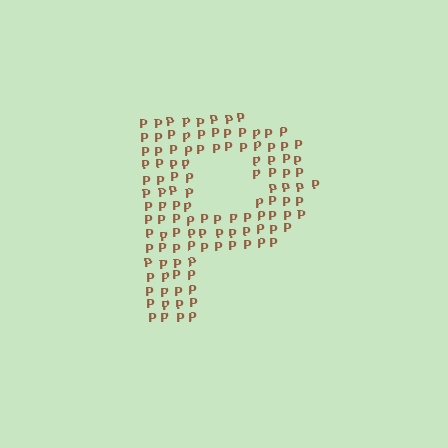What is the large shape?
The large shape is the letter P.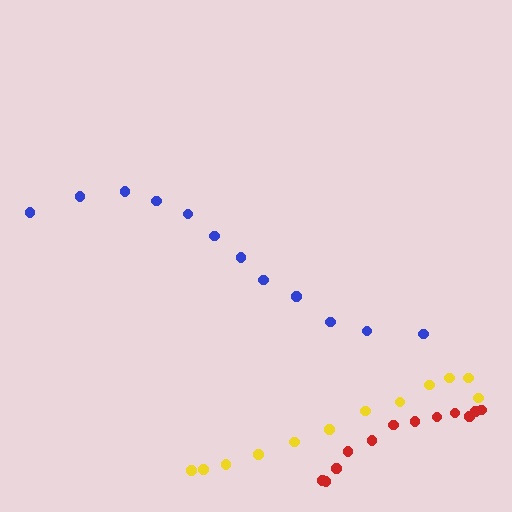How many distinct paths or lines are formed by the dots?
There are 3 distinct paths.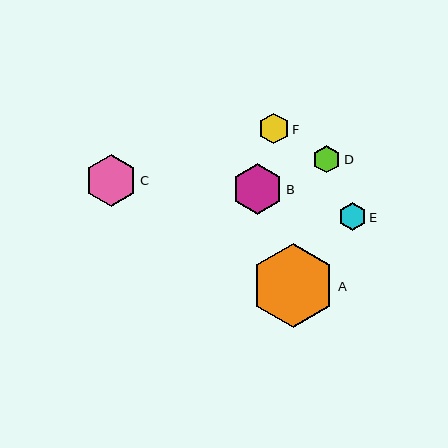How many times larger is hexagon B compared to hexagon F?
Hexagon B is approximately 1.6 times the size of hexagon F.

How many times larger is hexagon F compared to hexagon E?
Hexagon F is approximately 1.1 times the size of hexagon E.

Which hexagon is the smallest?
Hexagon E is the smallest with a size of approximately 28 pixels.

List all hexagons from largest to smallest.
From largest to smallest: A, C, B, F, D, E.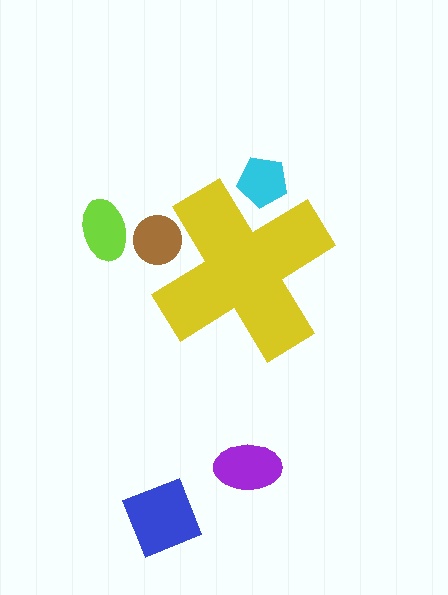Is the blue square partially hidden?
No, the blue square is fully visible.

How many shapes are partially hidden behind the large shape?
2 shapes are partially hidden.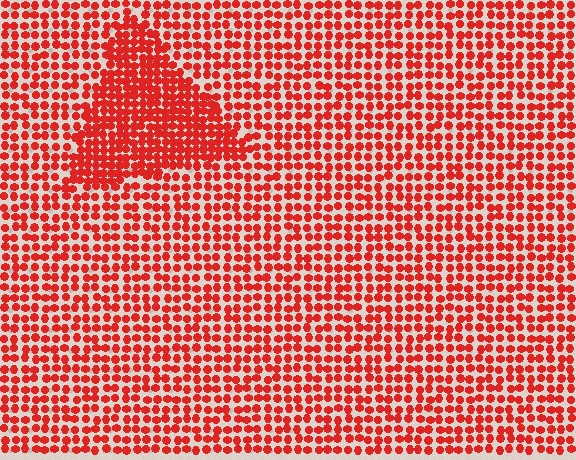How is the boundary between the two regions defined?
The boundary is defined by a change in element density (approximately 1.7x ratio). All elements are the same color, size, and shape.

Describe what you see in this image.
The image contains small red elements arranged at two different densities. A triangle-shaped region is visible where the elements are more densely packed than the surrounding area.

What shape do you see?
I see a triangle.